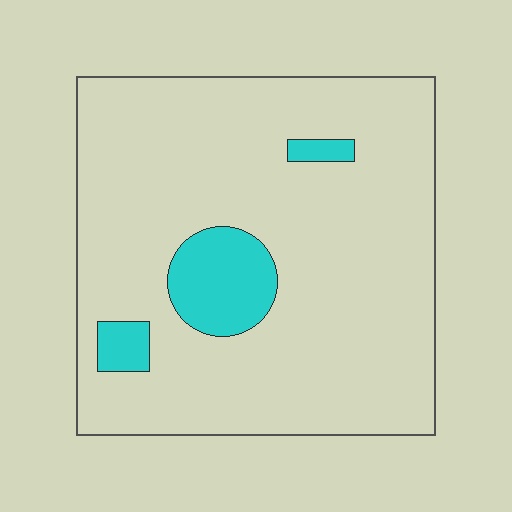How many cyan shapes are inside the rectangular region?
3.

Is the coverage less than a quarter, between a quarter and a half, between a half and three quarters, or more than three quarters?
Less than a quarter.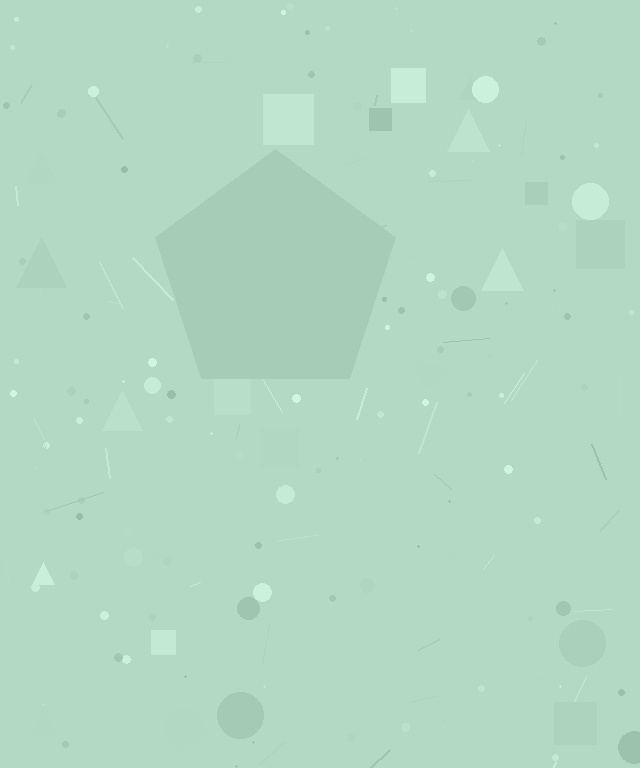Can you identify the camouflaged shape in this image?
The camouflaged shape is a pentagon.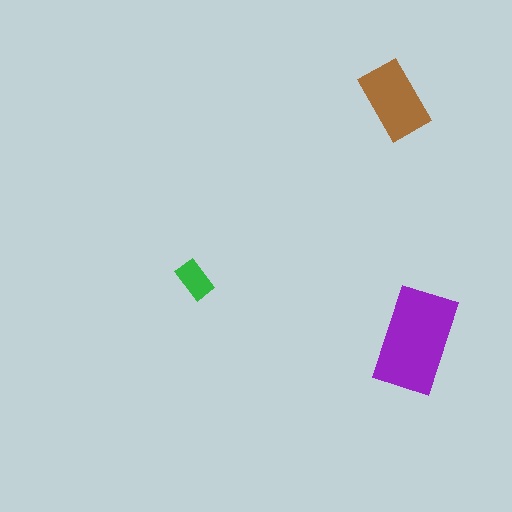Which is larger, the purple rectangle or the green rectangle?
The purple one.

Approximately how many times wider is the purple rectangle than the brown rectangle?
About 1.5 times wider.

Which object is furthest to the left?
The green rectangle is leftmost.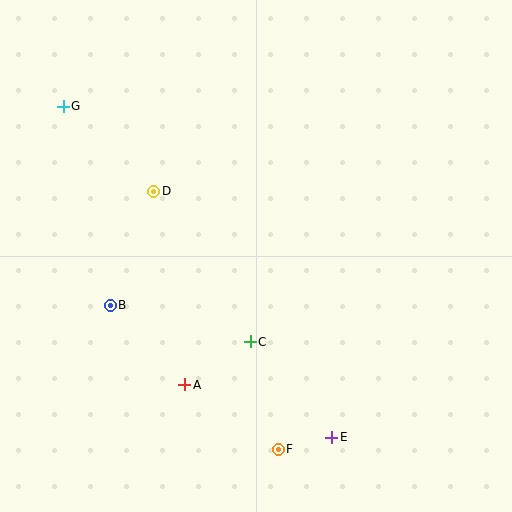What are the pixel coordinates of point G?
Point G is at (63, 106).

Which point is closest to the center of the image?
Point C at (250, 342) is closest to the center.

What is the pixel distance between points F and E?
The distance between F and E is 55 pixels.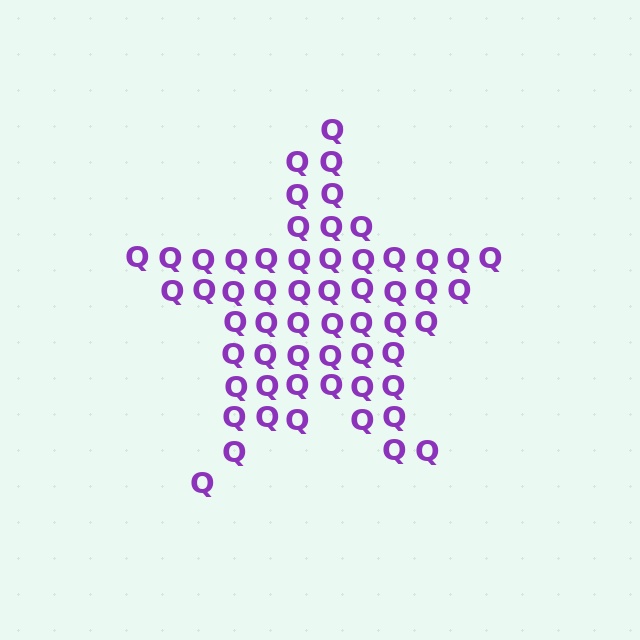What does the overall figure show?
The overall figure shows a star.